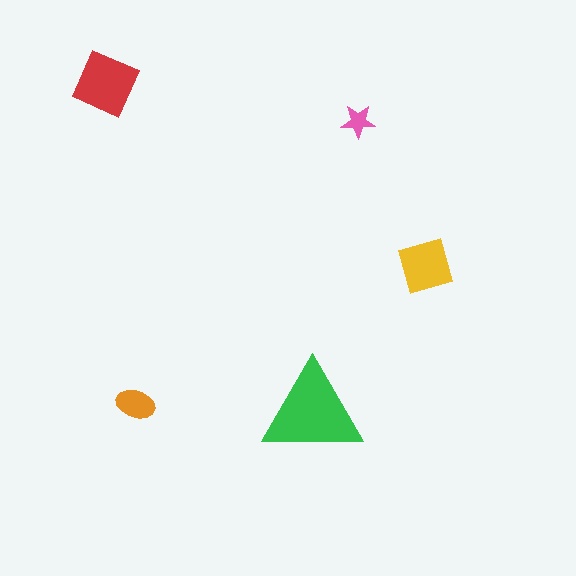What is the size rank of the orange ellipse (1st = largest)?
4th.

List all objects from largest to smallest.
The green triangle, the red diamond, the yellow square, the orange ellipse, the pink star.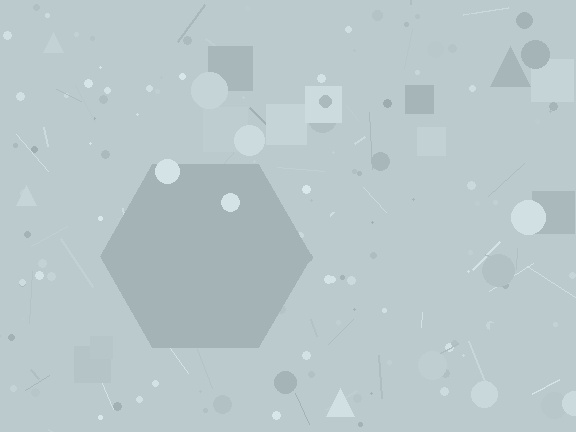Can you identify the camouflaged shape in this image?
The camouflaged shape is a hexagon.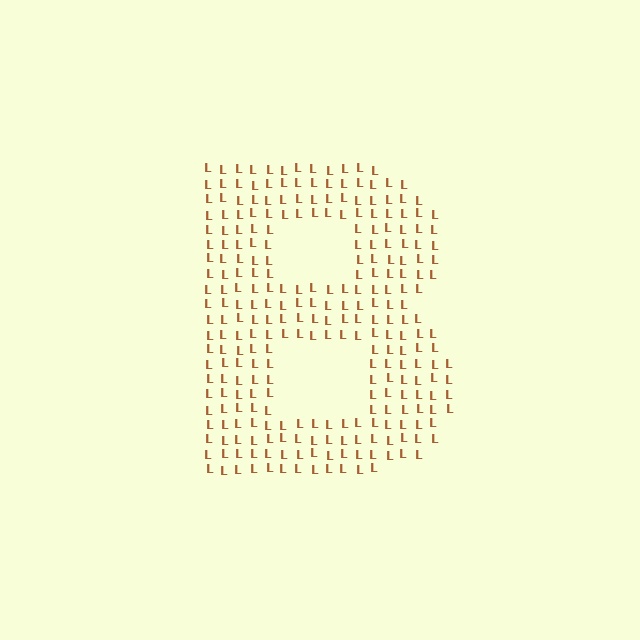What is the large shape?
The large shape is the letter B.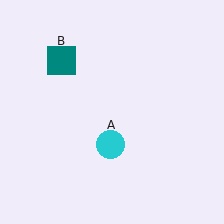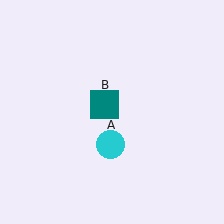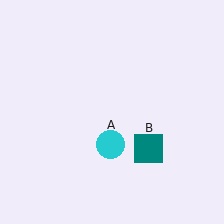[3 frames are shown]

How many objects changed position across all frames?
1 object changed position: teal square (object B).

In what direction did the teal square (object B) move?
The teal square (object B) moved down and to the right.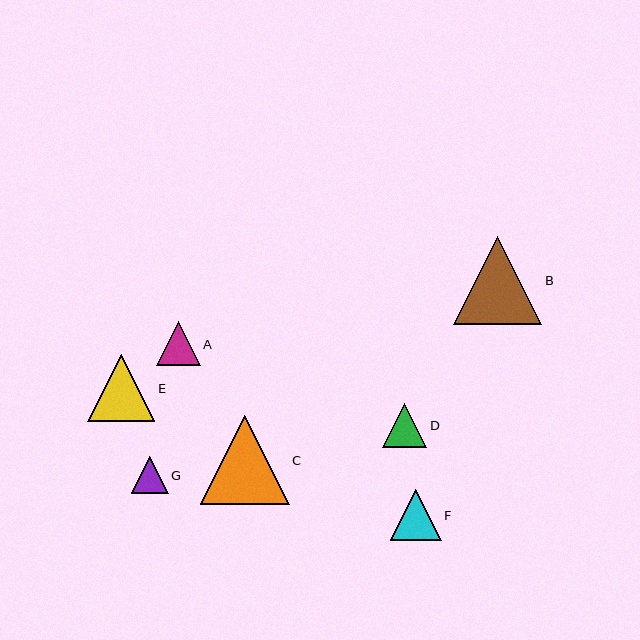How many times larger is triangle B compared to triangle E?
Triangle B is approximately 1.3 times the size of triangle E.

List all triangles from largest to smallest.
From largest to smallest: C, B, E, F, D, A, G.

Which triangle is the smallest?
Triangle G is the smallest with a size of approximately 37 pixels.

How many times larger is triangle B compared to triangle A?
Triangle B is approximately 2.0 times the size of triangle A.